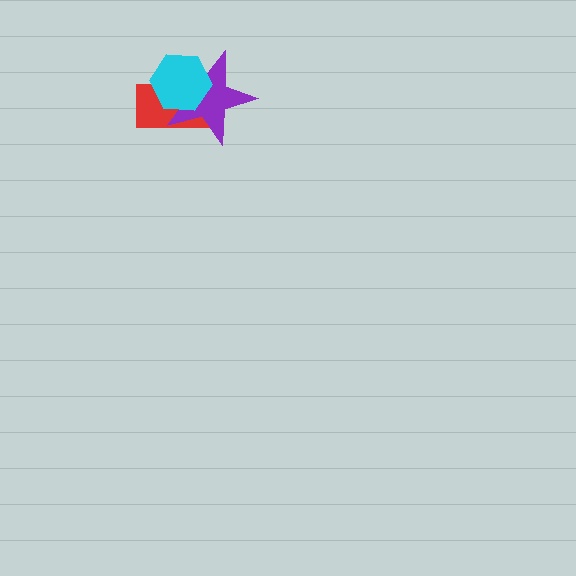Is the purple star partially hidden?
Yes, it is partially covered by another shape.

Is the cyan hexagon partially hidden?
No, no other shape covers it.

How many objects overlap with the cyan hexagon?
2 objects overlap with the cyan hexagon.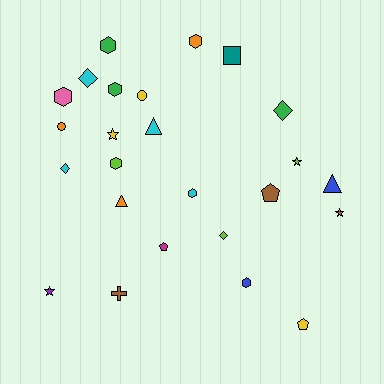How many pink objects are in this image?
There is 1 pink object.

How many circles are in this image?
There are 2 circles.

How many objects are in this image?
There are 25 objects.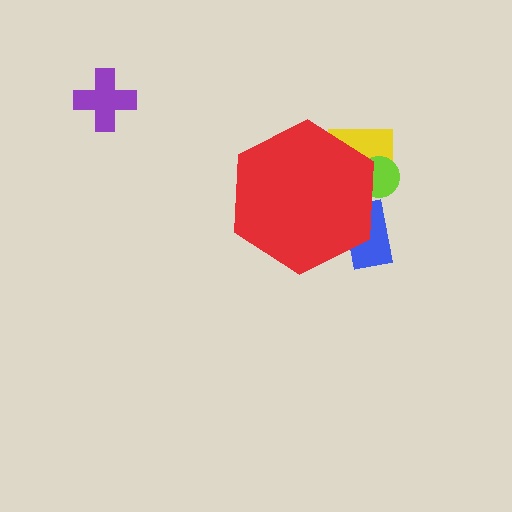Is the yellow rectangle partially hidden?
Yes, the yellow rectangle is partially hidden behind the red hexagon.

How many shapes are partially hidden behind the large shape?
3 shapes are partially hidden.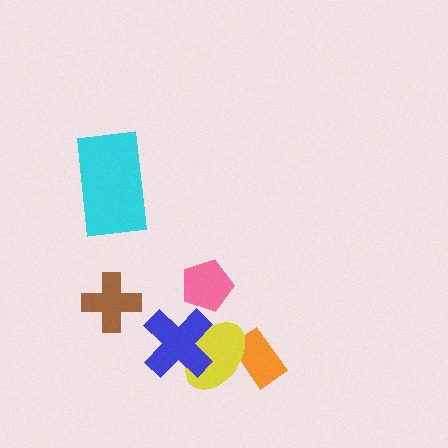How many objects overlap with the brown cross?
0 objects overlap with the brown cross.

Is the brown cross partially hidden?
No, no other shape covers it.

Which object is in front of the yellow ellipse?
The blue cross is in front of the yellow ellipse.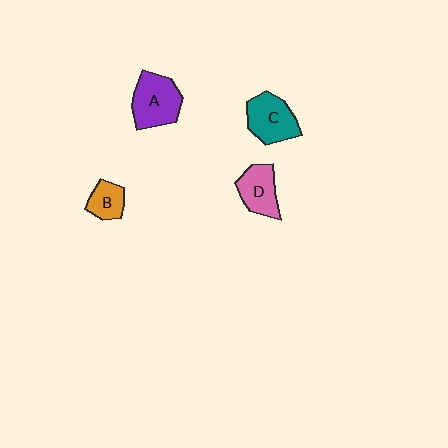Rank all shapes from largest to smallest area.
From largest to smallest: A (purple), C (teal), D (pink), B (orange).